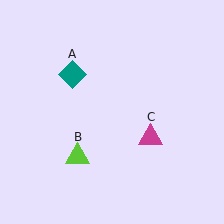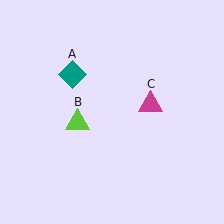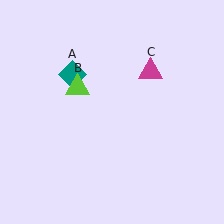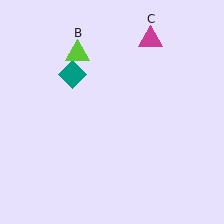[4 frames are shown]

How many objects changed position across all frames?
2 objects changed position: lime triangle (object B), magenta triangle (object C).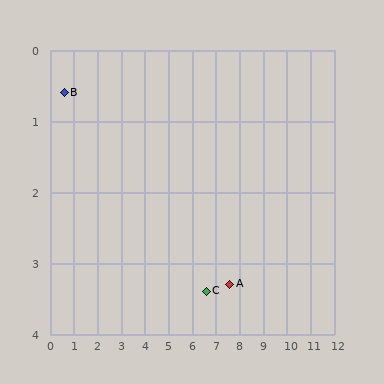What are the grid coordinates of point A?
Point A is at approximately (7.6, 3.3).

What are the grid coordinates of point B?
Point B is at approximately (0.6, 0.6).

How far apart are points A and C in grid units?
Points A and C are about 1.0 grid units apart.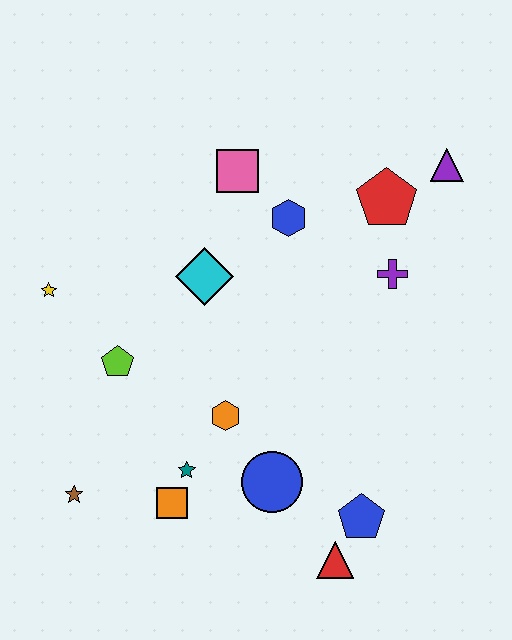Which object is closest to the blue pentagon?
The red triangle is closest to the blue pentagon.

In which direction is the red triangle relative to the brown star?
The red triangle is to the right of the brown star.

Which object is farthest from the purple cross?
The brown star is farthest from the purple cross.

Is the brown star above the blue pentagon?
Yes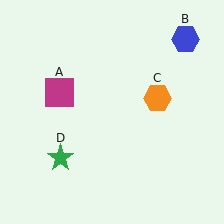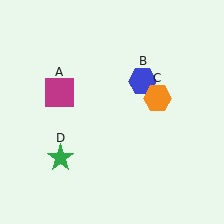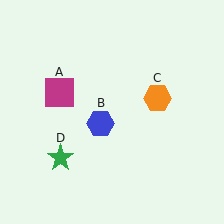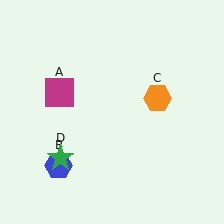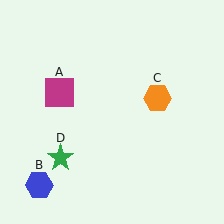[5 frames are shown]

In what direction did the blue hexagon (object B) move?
The blue hexagon (object B) moved down and to the left.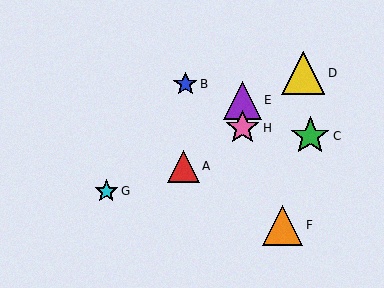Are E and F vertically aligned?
No, E is at x≈242 and F is at x≈283.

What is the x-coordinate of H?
Object H is at x≈242.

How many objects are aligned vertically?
2 objects (E, H) are aligned vertically.